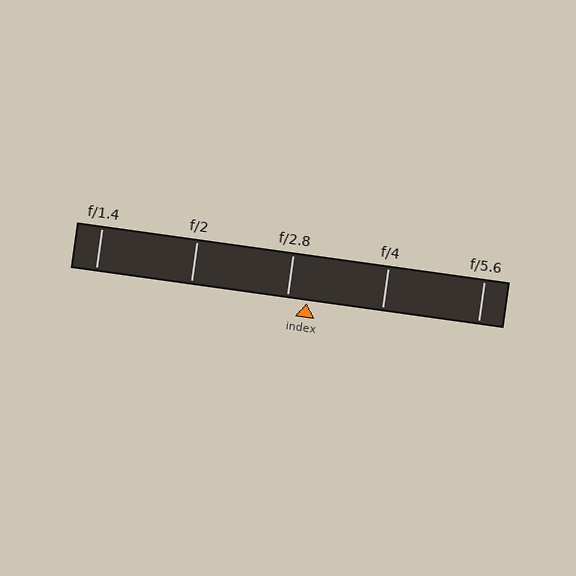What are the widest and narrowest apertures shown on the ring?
The widest aperture shown is f/1.4 and the narrowest is f/5.6.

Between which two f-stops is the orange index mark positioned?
The index mark is between f/2.8 and f/4.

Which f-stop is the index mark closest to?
The index mark is closest to f/2.8.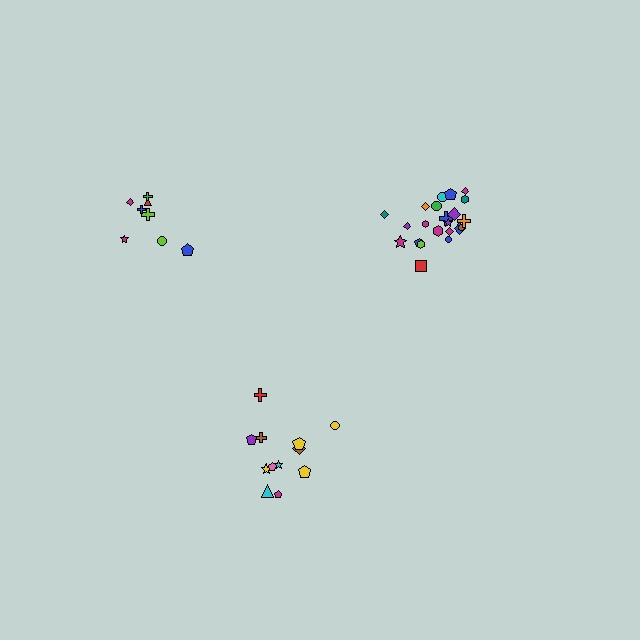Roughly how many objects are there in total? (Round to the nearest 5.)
Roughly 40 objects in total.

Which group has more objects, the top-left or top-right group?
The top-right group.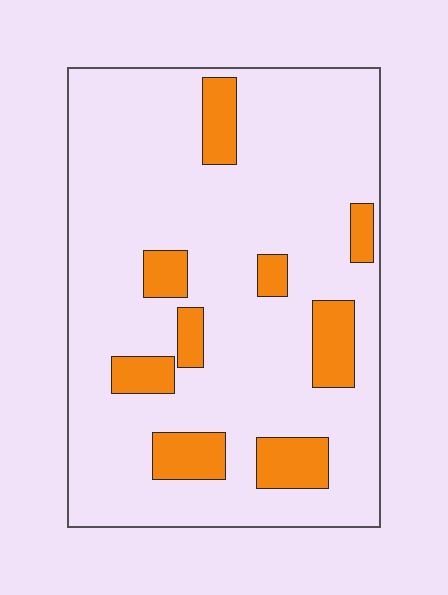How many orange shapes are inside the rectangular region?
9.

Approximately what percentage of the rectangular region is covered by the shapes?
Approximately 15%.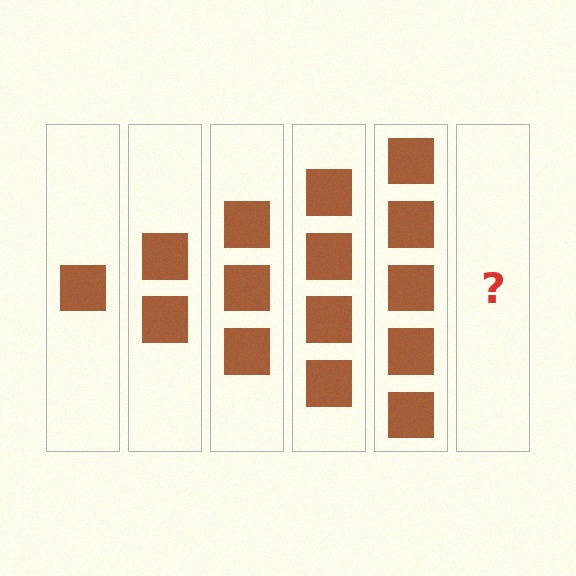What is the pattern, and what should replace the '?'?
The pattern is that each step adds one more square. The '?' should be 6 squares.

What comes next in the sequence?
The next element should be 6 squares.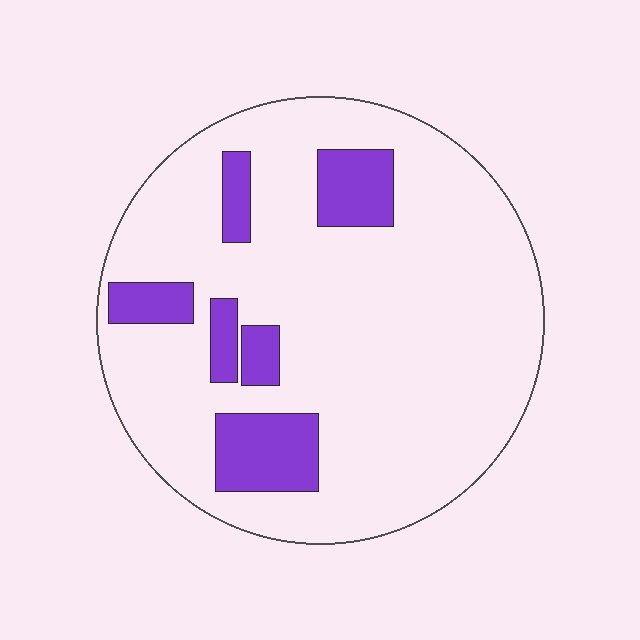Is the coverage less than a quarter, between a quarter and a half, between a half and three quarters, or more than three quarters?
Less than a quarter.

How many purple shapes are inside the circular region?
6.